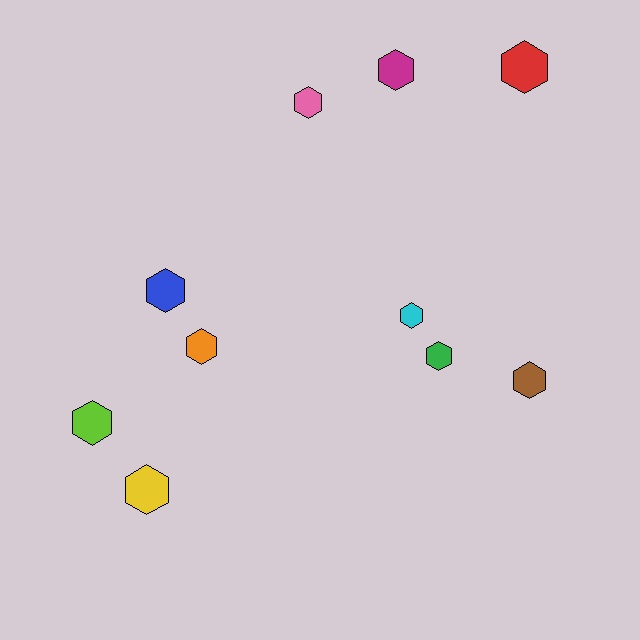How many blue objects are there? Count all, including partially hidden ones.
There is 1 blue object.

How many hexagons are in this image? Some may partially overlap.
There are 10 hexagons.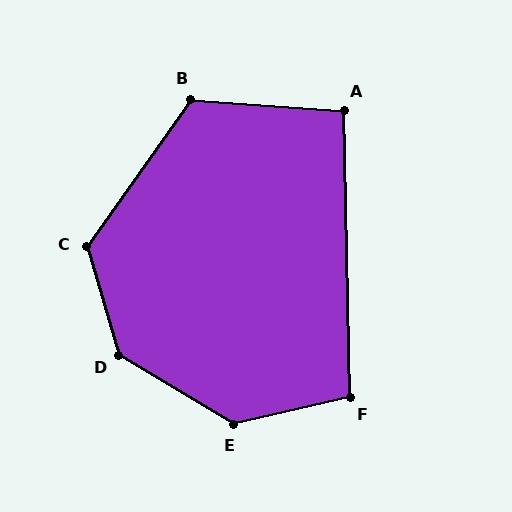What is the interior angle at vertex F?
Approximately 102 degrees (obtuse).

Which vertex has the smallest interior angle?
A, at approximately 96 degrees.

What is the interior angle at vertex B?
Approximately 121 degrees (obtuse).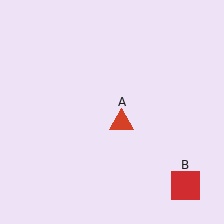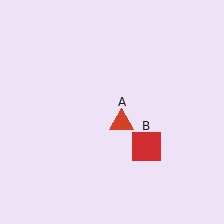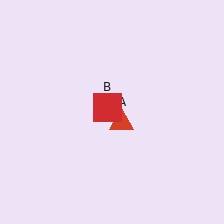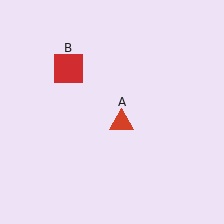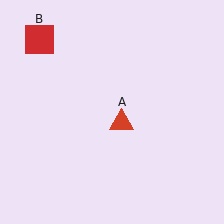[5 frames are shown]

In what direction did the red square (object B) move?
The red square (object B) moved up and to the left.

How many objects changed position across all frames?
1 object changed position: red square (object B).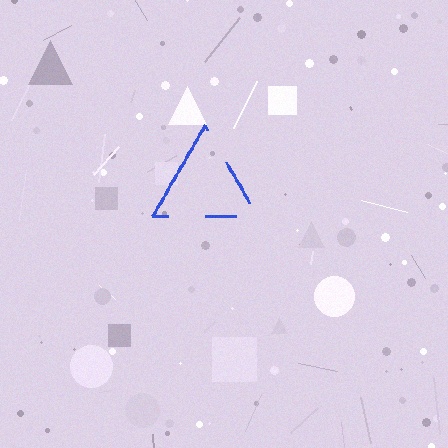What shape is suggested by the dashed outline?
The dashed outline suggests a triangle.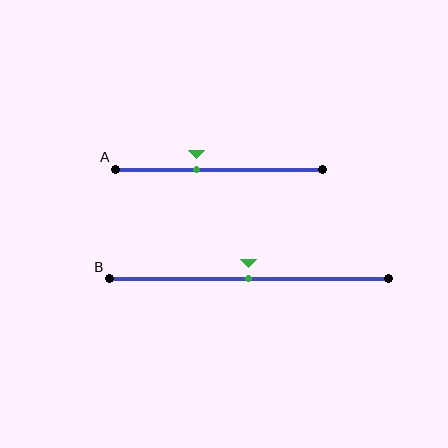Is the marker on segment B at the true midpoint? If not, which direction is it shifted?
Yes, the marker on segment B is at the true midpoint.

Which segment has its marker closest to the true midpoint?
Segment B has its marker closest to the true midpoint.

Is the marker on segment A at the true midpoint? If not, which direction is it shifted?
No, the marker on segment A is shifted to the left by about 11% of the segment length.